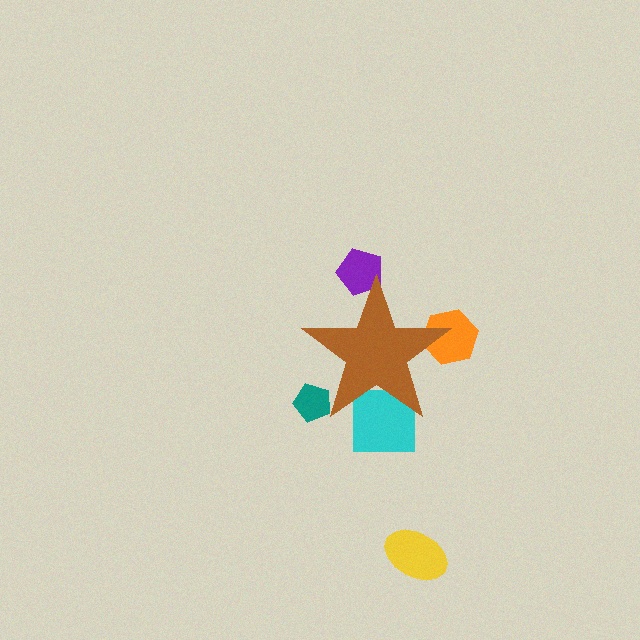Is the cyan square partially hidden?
Yes, the cyan square is partially hidden behind the brown star.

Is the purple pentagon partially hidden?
Yes, the purple pentagon is partially hidden behind the brown star.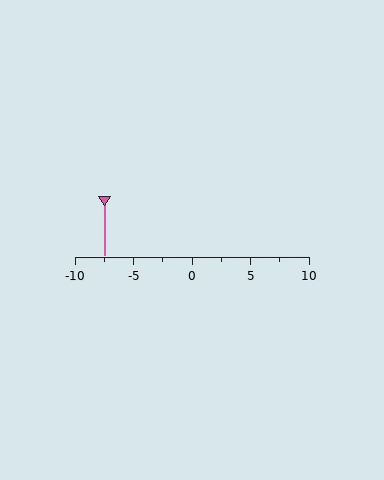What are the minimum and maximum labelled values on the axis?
The axis runs from -10 to 10.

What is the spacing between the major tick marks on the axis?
The major ticks are spaced 5 apart.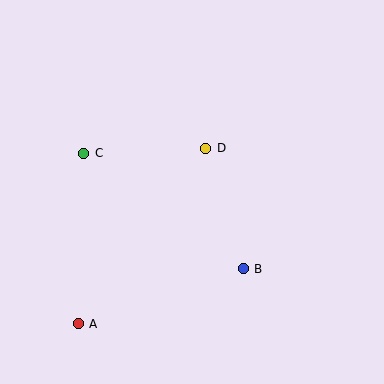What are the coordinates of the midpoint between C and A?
The midpoint between C and A is at (81, 239).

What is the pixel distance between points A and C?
The distance between A and C is 171 pixels.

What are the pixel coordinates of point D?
Point D is at (205, 148).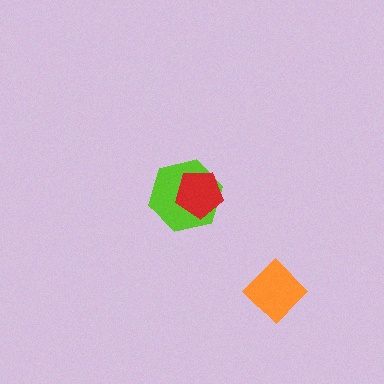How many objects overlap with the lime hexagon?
1 object overlaps with the lime hexagon.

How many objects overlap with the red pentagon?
1 object overlaps with the red pentagon.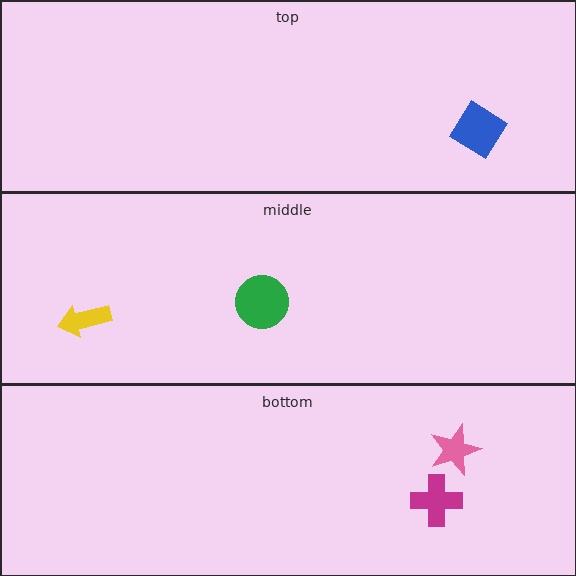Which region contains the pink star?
The bottom region.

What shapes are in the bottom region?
The pink star, the magenta cross.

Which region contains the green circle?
The middle region.